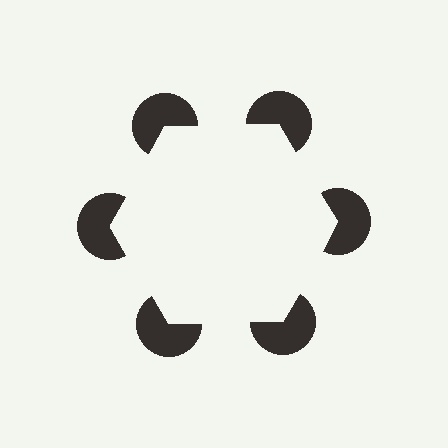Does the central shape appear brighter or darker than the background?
It typically appears slightly brighter than the background, even though no actual brightness change is drawn.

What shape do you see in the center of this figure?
An illusory hexagon — its edges are inferred from the aligned wedge cuts in the pac-man discs, not physically drawn.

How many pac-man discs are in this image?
There are 6 — one at each vertex of the illusory hexagon.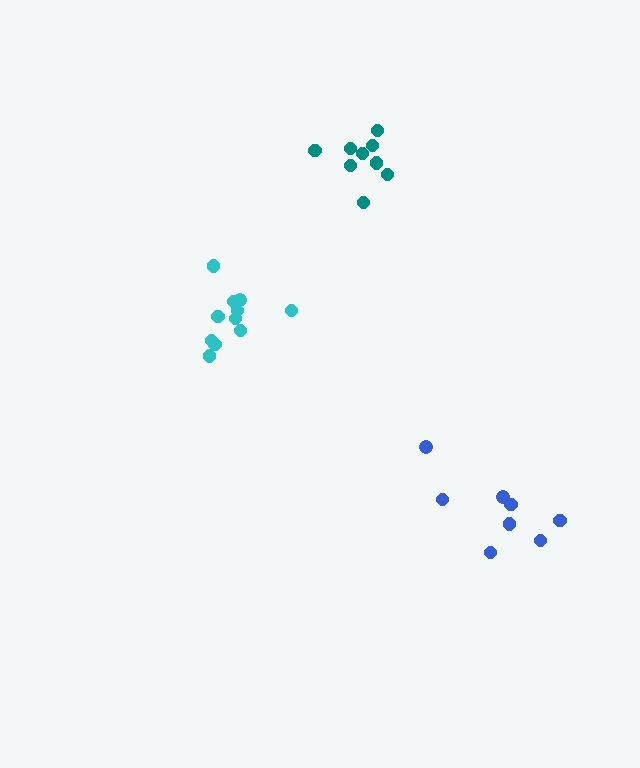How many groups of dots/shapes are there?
There are 3 groups.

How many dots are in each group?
Group 1: 11 dots, Group 2: 8 dots, Group 3: 9 dots (28 total).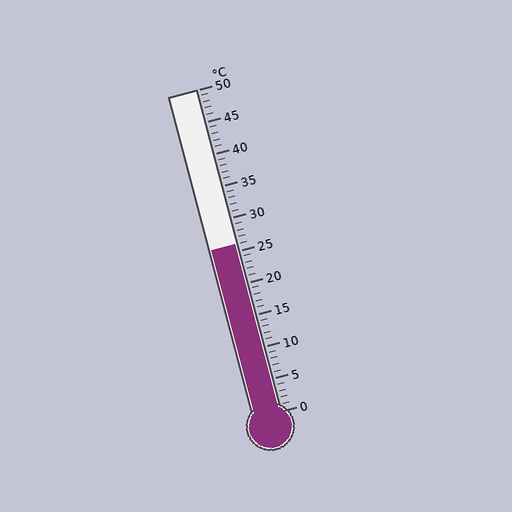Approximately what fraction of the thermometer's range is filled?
The thermometer is filled to approximately 50% of its range.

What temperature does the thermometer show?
The thermometer shows approximately 26°C.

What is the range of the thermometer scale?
The thermometer scale ranges from 0°C to 50°C.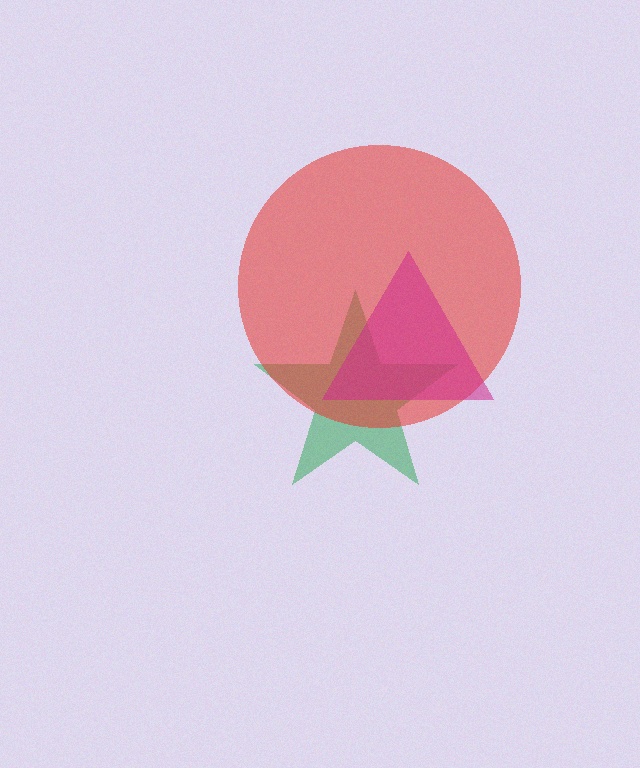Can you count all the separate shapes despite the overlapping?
Yes, there are 3 separate shapes.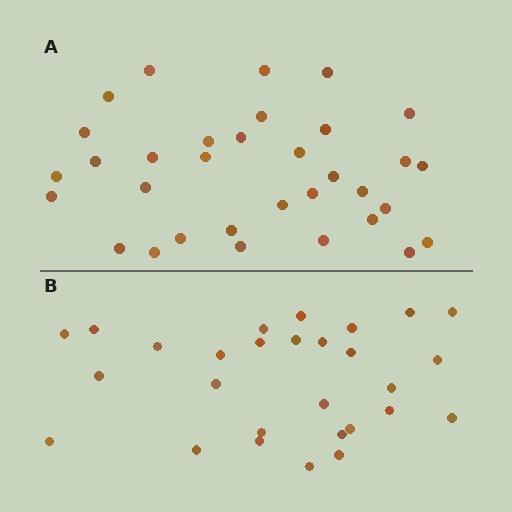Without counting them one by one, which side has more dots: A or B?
Region A (the top region) has more dots.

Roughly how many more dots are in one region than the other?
Region A has about 5 more dots than region B.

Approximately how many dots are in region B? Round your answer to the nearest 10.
About 30 dots. (The exact count is 28, which rounds to 30.)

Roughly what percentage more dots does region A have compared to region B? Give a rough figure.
About 20% more.